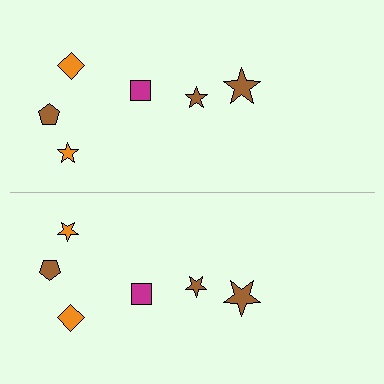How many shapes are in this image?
There are 12 shapes in this image.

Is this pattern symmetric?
Yes, this pattern has bilateral (reflection) symmetry.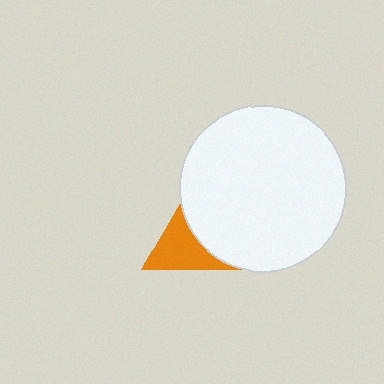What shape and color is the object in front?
The object in front is a white circle.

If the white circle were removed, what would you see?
You would see the complete orange triangle.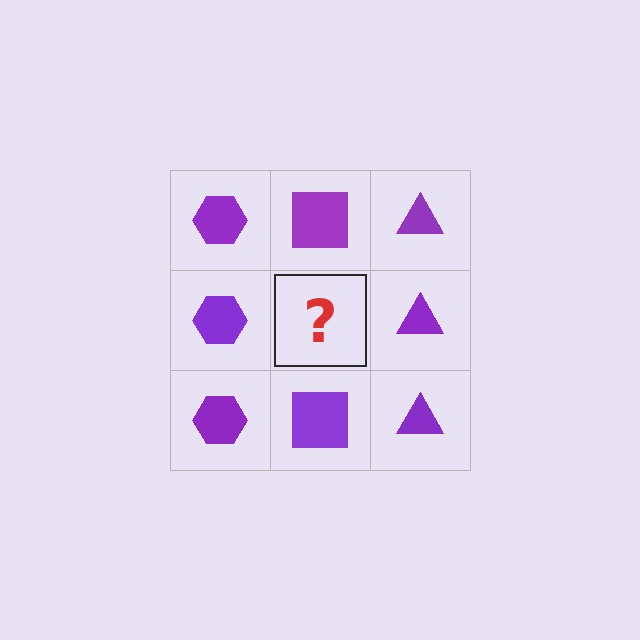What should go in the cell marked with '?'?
The missing cell should contain a purple square.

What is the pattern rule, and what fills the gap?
The rule is that each column has a consistent shape. The gap should be filled with a purple square.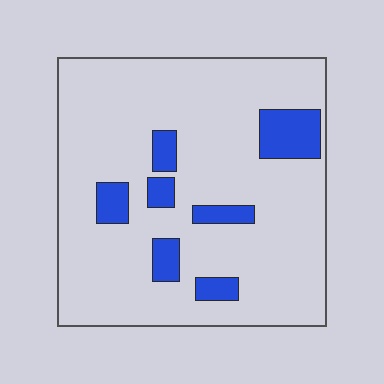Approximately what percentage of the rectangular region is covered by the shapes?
Approximately 15%.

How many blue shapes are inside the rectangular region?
7.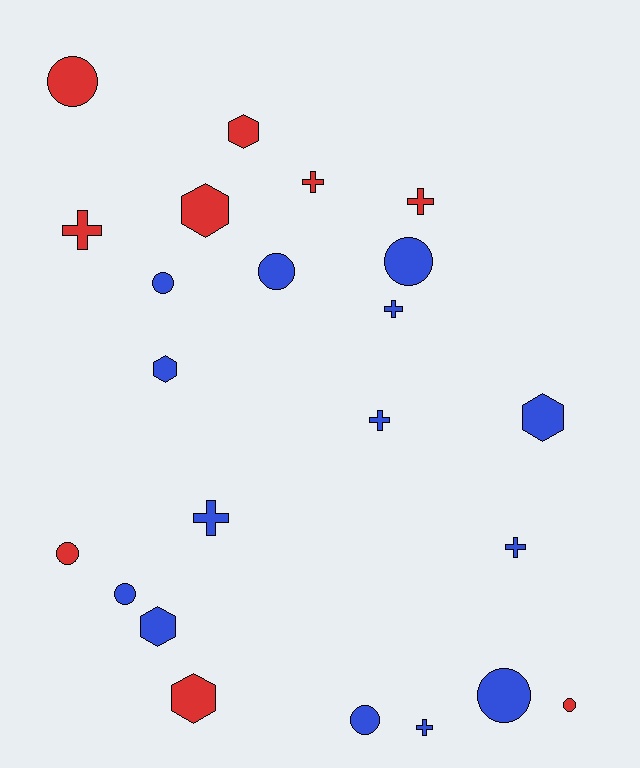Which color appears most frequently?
Blue, with 14 objects.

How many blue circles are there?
There are 6 blue circles.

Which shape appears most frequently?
Circle, with 9 objects.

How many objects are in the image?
There are 23 objects.